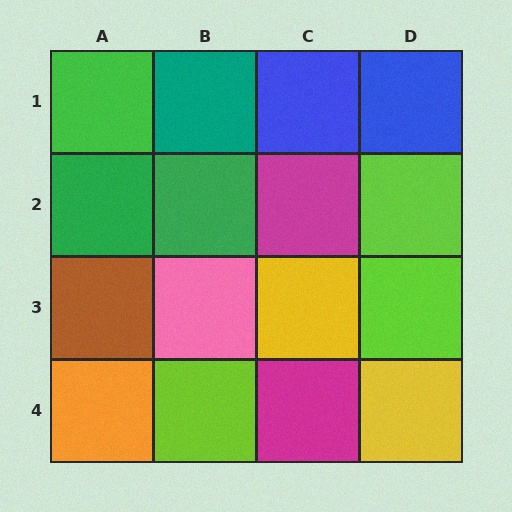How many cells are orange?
1 cell is orange.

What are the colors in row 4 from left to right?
Orange, lime, magenta, yellow.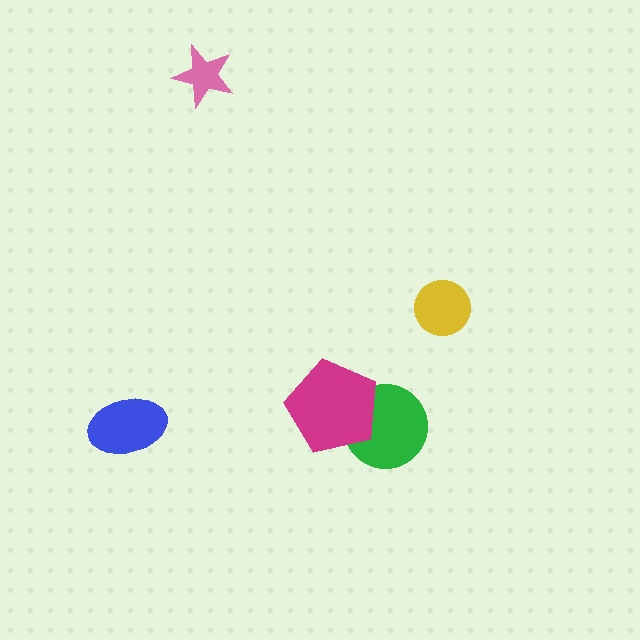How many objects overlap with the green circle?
1 object overlaps with the green circle.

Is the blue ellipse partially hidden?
No, no other shape covers it.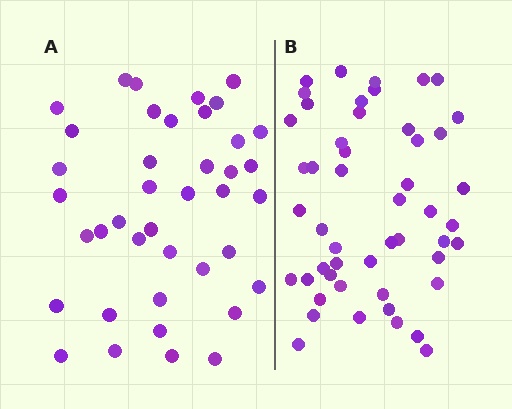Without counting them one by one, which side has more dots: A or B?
Region B (the right region) has more dots.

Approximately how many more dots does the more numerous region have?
Region B has roughly 10 or so more dots than region A.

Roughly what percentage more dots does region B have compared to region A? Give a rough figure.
About 25% more.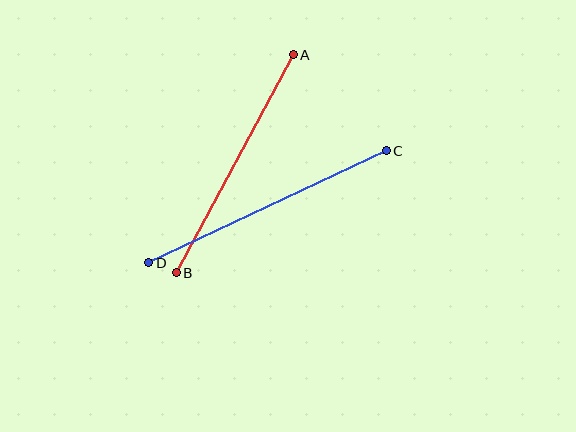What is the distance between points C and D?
The distance is approximately 263 pixels.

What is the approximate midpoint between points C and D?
The midpoint is at approximately (267, 207) pixels.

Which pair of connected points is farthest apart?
Points C and D are farthest apart.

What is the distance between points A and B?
The distance is approximately 247 pixels.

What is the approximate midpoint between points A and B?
The midpoint is at approximately (235, 164) pixels.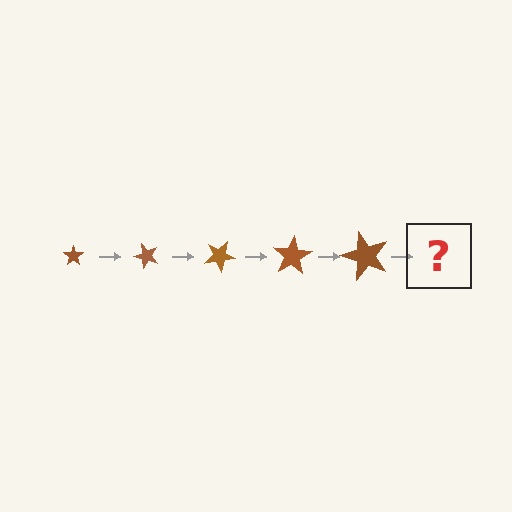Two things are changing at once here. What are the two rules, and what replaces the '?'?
The two rules are that the star grows larger each step and it rotates 50 degrees each step. The '?' should be a star, larger than the previous one and rotated 250 degrees from the start.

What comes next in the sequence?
The next element should be a star, larger than the previous one and rotated 250 degrees from the start.